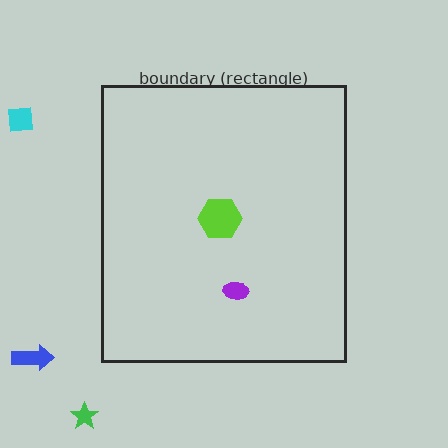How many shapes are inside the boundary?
2 inside, 3 outside.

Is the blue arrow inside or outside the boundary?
Outside.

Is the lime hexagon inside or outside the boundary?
Inside.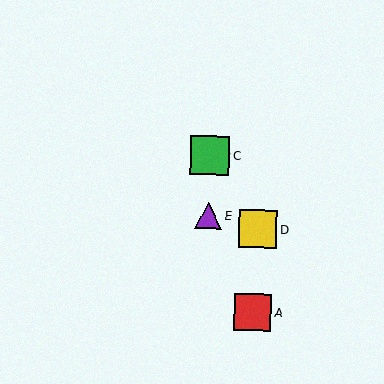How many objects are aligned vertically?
3 objects (B, C, E) are aligned vertically.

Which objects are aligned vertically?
Objects B, C, E are aligned vertically.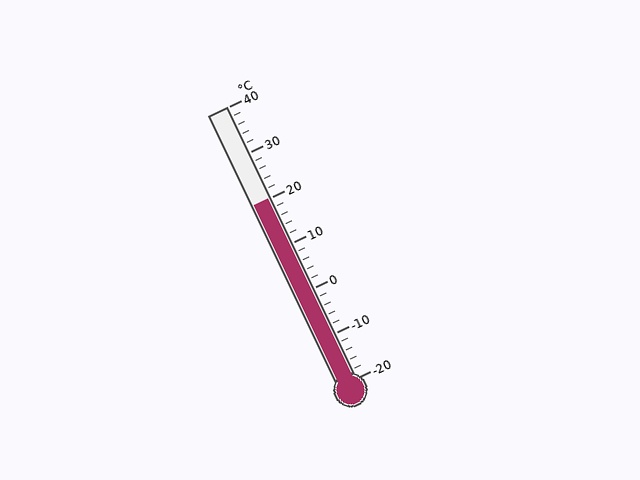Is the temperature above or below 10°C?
The temperature is above 10°C.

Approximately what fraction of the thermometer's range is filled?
The thermometer is filled to approximately 65% of its range.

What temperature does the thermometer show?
The thermometer shows approximately 20°C.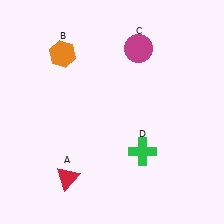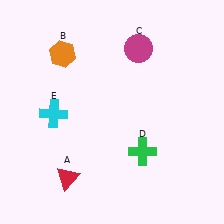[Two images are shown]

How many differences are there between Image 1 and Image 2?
There is 1 difference between the two images.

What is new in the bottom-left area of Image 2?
A cyan cross (E) was added in the bottom-left area of Image 2.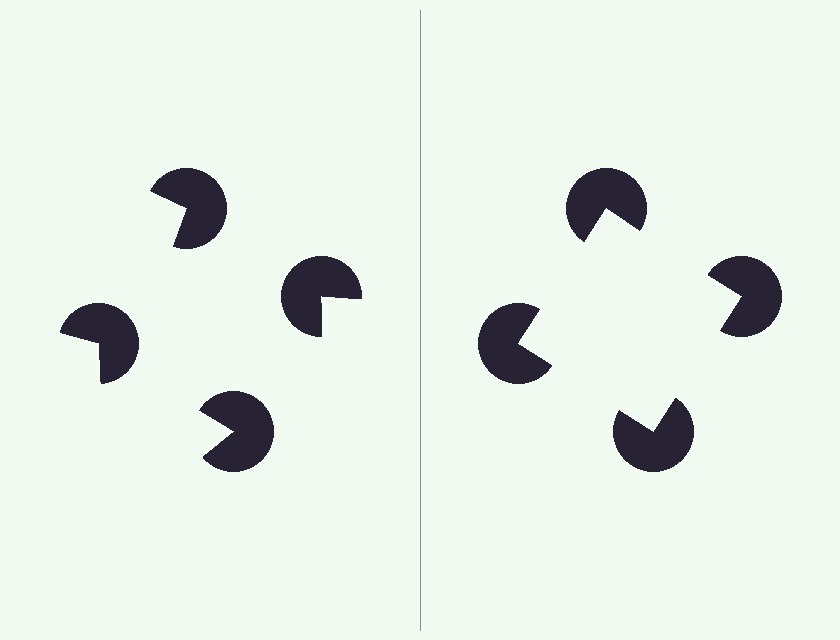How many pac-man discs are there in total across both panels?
8 — 4 on each side.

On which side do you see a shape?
An illusory square appears on the right side. On the left side the wedge cuts are rotated, so no coherent shape forms.